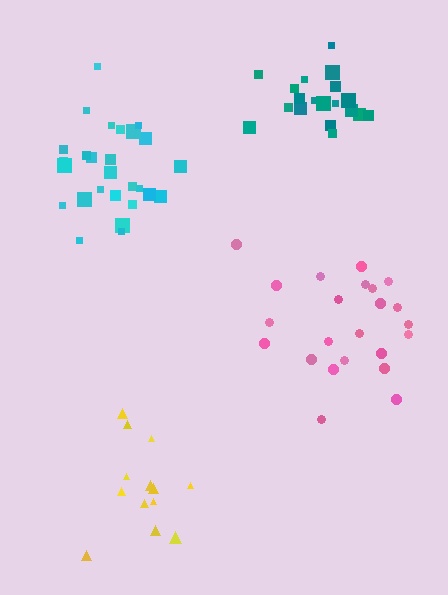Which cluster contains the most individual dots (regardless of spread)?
Cyan (27).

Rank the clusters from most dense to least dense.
teal, cyan, pink, yellow.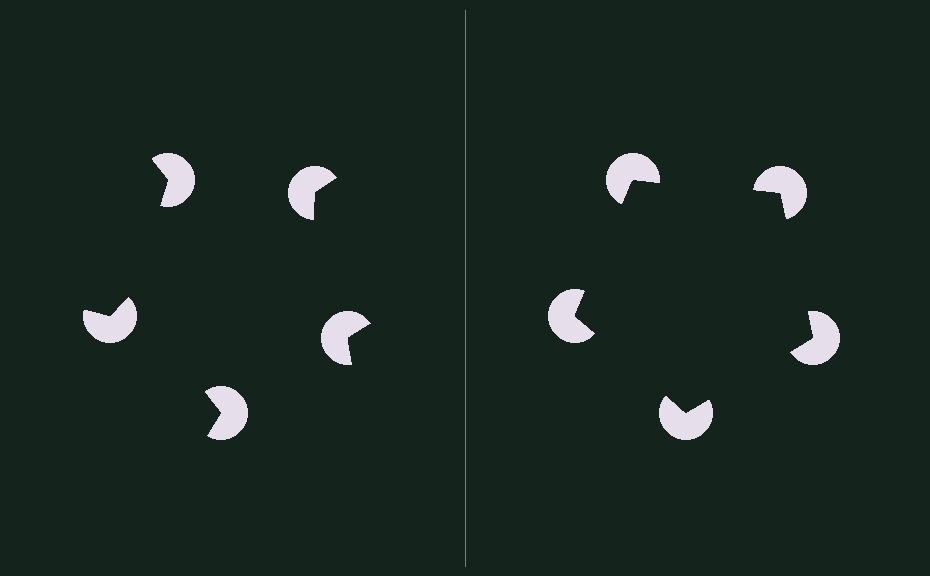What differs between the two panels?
The pac-man discs are positioned identically on both sides; only the wedge orientations differ. On the right they align to a pentagon; on the left they are misaligned.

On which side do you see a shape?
An illusory pentagon appears on the right side. On the left side the wedge cuts are rotated, so no coherent shape forms.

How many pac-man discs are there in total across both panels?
10 — 5 on each side.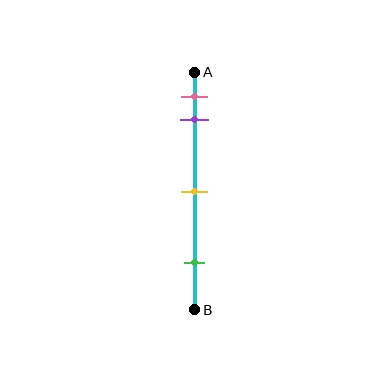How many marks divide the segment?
There are 4 marks dividing the segment.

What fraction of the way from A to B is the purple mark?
The purple mark is approximately 20% (0.2) of the way from A to B.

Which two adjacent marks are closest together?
The pink and purple marks are the closest adjacent pair.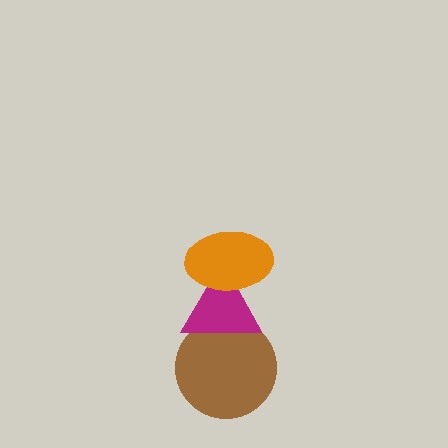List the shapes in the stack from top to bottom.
From top to bottom: the orange ellipse, the magenta triangle, the brown circle.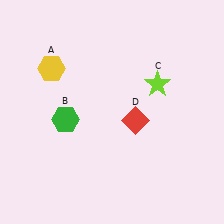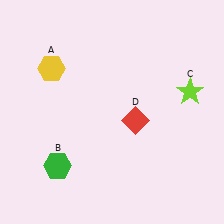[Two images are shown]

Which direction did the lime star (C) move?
The lime star (C) moved right.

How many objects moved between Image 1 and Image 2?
2 objects moved between the two images.